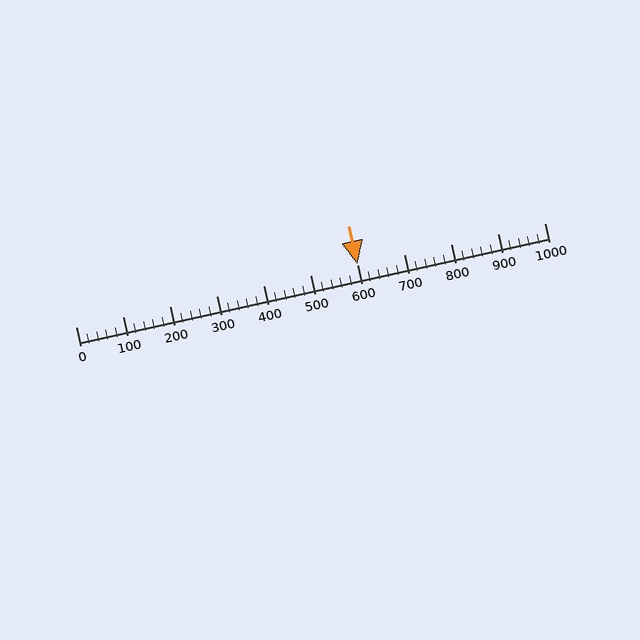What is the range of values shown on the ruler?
The ruler shows values from 0 to 1000.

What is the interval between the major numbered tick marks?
The major tick marks are spaced 100 units apart.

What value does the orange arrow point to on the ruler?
The orange arrow points to approximately 602.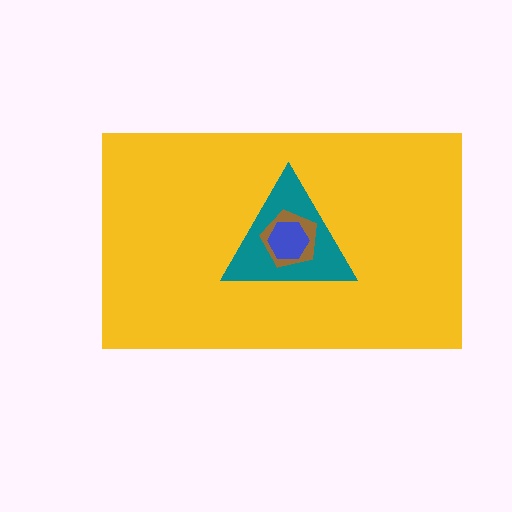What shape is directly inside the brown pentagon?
The blue hexagon.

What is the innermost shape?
The blue hexagon.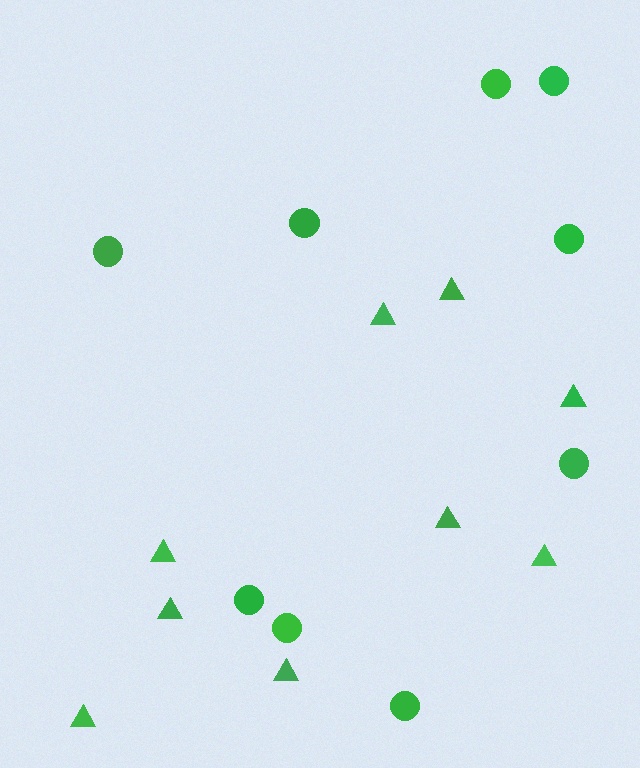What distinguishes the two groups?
There are 2 groups: one group of circles (9) and one group of triangles (9).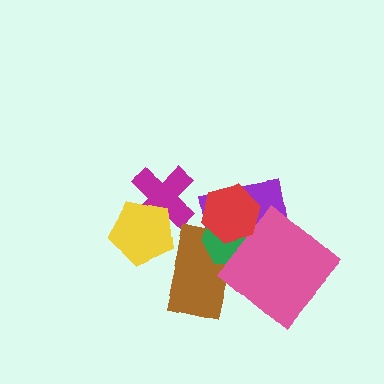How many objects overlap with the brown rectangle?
4 objects overlap with the brown rectangle.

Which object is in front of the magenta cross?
The yellow pentagon is in front of the magenta cross.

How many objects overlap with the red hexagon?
3 objects overlap with the red hexagon.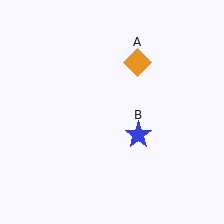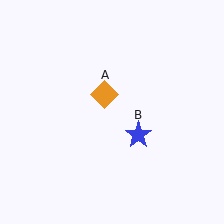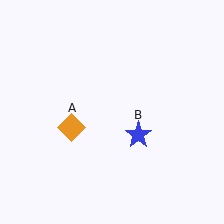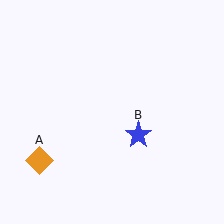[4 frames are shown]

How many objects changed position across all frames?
1 object changed position: orange diamond (object A).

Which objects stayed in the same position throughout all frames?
Blue star (object B) remained stationary.